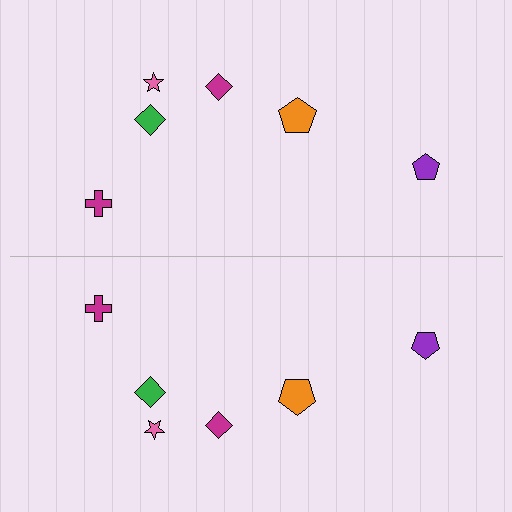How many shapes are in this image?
There are 12 shapes in this image.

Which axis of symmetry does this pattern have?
The pattern has a horizontal axis of symmetry running through the center of the image.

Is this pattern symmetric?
Yes, this pattern has bilateral (reflection) symmetry.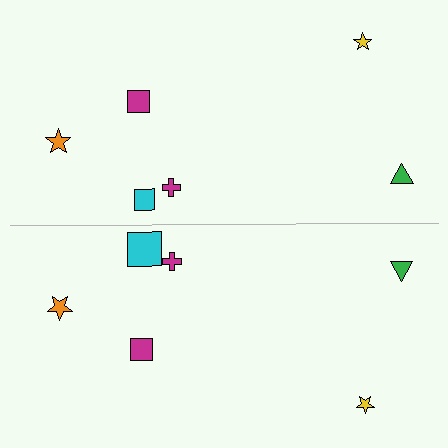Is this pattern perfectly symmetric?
No, the pattern is not perfectly symmetric. The cyan square on the bottom side has a different size than its mirror counterpart.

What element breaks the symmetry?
The cyan square on the bottom side has a different size than its mirror counterpart.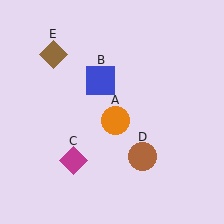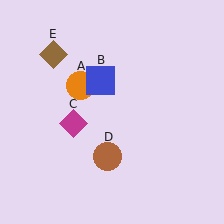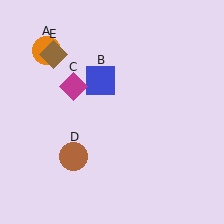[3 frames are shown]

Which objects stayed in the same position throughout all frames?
Blue square (object B) and brown diamond (object E) remained stationary.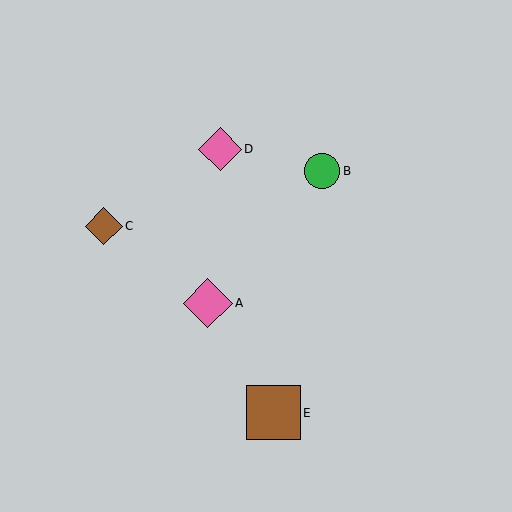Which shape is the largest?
The brown square (labeled E) is the largest.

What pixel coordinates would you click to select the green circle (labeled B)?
Click at (322, 171) to select the green circle B.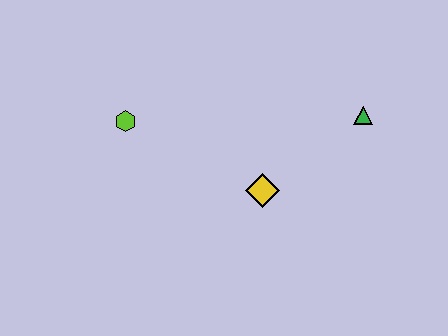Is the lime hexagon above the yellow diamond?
Yes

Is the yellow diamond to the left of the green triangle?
Yes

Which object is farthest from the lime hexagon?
The green triangle is farthest from the lime hexagon.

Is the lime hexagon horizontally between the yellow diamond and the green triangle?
No